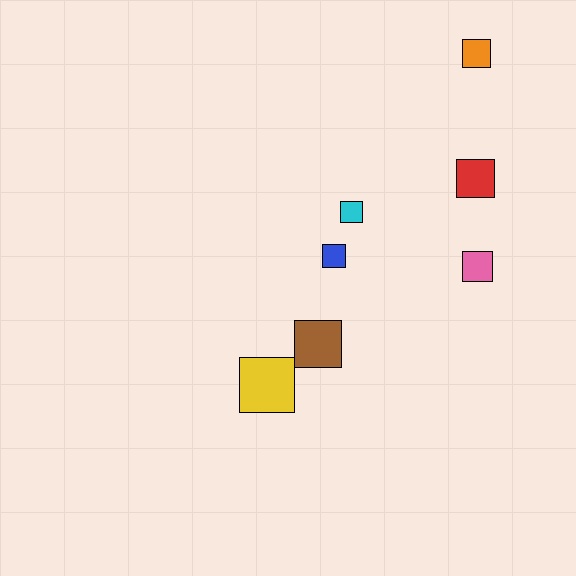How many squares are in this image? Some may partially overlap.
There are 7 squares.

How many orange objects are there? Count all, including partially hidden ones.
There is 1 orange object.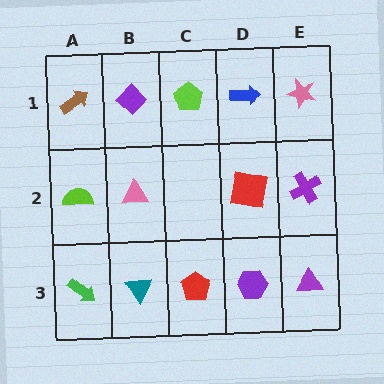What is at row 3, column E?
A purple triangle.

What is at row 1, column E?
A pink star.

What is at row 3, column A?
A green arrow.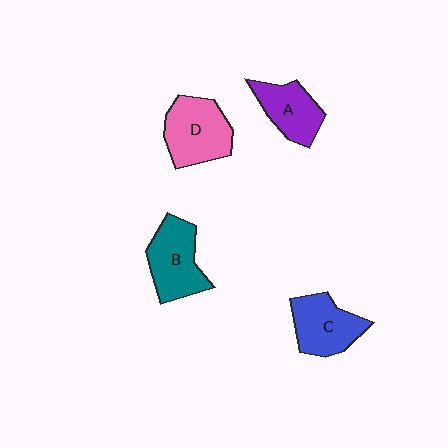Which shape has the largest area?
Shape D (pink).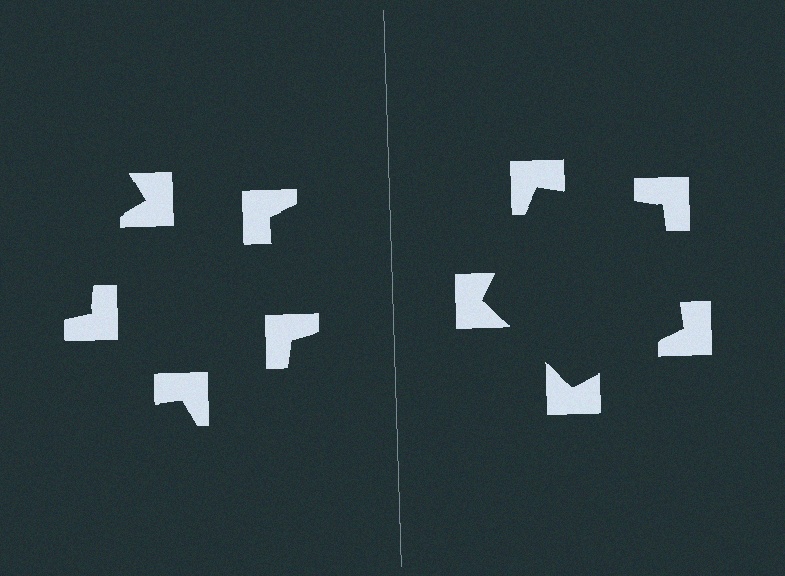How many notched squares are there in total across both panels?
10 — 5 on each side.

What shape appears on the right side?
An illusory pentagon.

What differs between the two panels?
The notched squares are positioned identically on both sides; only the wedge orientations differ. On the right they align to a pentagon; on the left they are misaligned.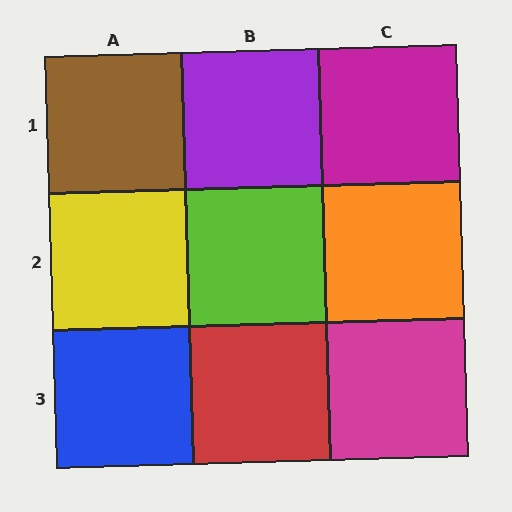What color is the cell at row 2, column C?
Orange.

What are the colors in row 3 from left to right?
Blue, red, magenta.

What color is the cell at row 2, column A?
Yellow.